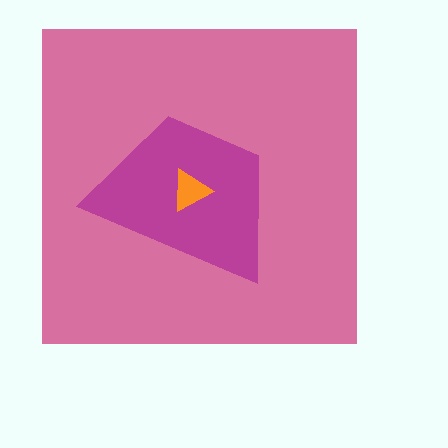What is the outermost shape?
The pink square.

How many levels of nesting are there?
3.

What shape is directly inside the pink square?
The magenta trapezoid.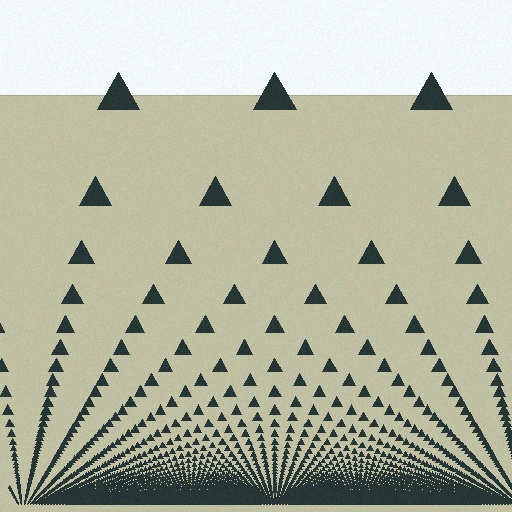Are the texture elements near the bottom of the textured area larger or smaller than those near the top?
Smaller. The gradient is inverted — elements near the bottom are smaller and denser.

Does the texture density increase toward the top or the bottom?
Density increases toward the bottom.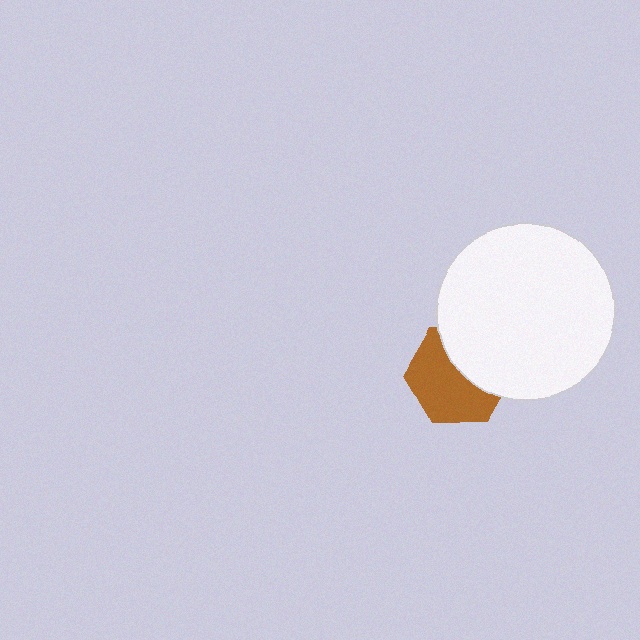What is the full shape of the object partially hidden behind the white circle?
The partially hidden object is a brown hexagon.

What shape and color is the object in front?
The object in front is a white circle.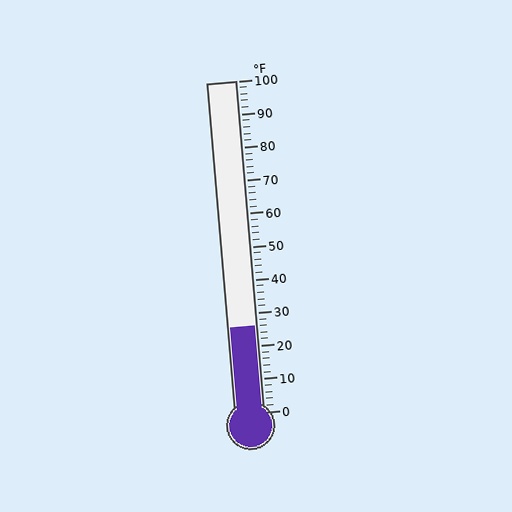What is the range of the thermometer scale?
The thermometer scale ranges from 0°F to 100°F.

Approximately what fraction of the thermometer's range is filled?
The thermometer is filled to approximately 25% of its range.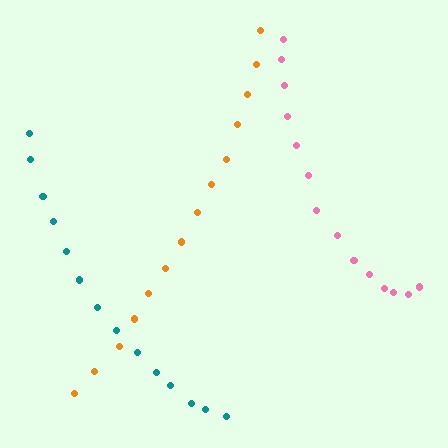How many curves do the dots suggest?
There are 3 distinct paths.